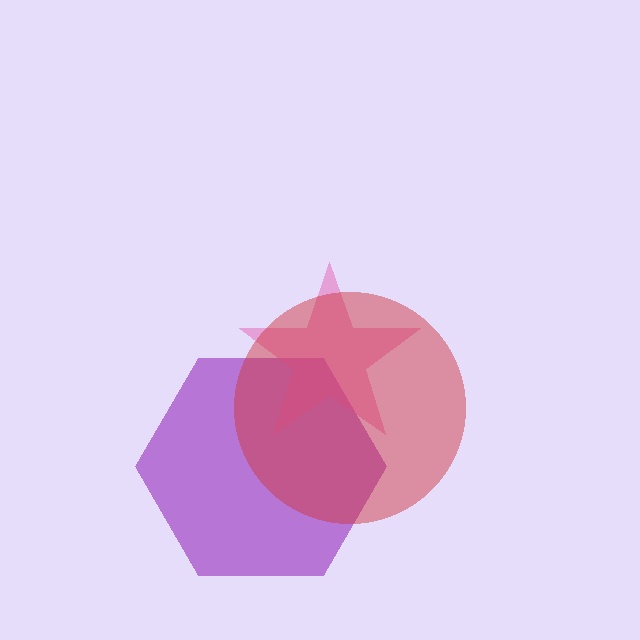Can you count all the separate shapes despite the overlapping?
Yes, there are 3 separate shapes.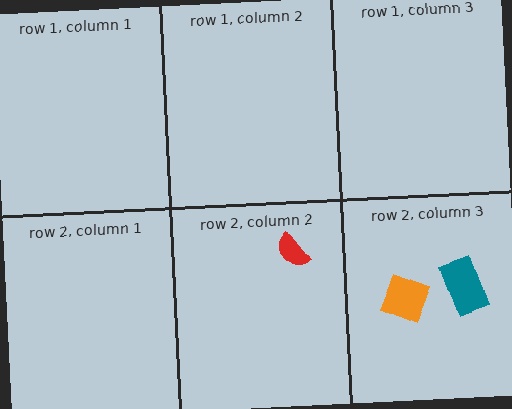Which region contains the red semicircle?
The row 2, column 2 region.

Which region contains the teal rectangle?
The row 2, column 3 region.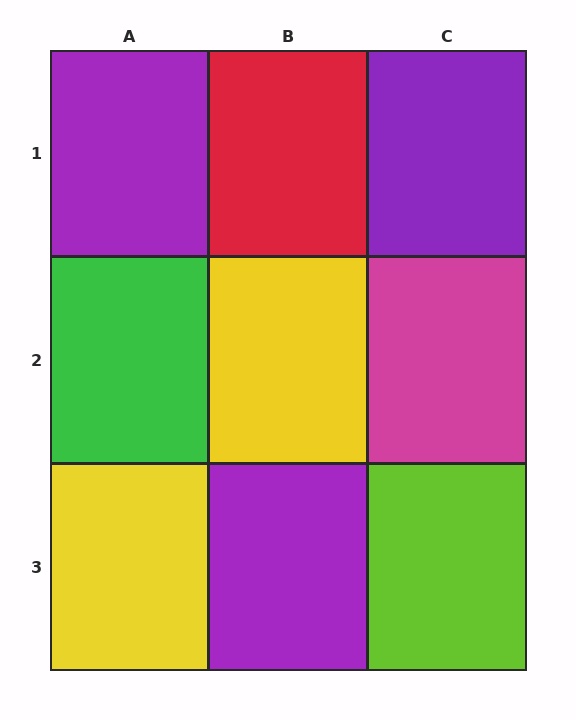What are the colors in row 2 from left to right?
Green, yellow, magenta.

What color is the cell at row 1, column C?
Purple.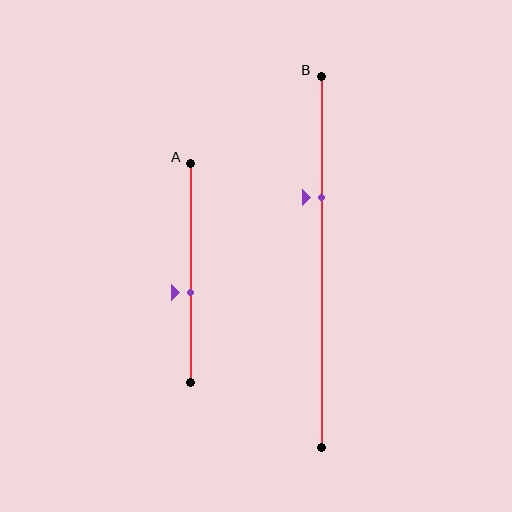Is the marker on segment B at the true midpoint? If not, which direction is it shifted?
No, the marker on segment B is shifted upward by about 18% of the segment length.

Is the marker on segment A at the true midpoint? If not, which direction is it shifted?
No, the marker on segment A is shifted downward by about 9% of the segment length.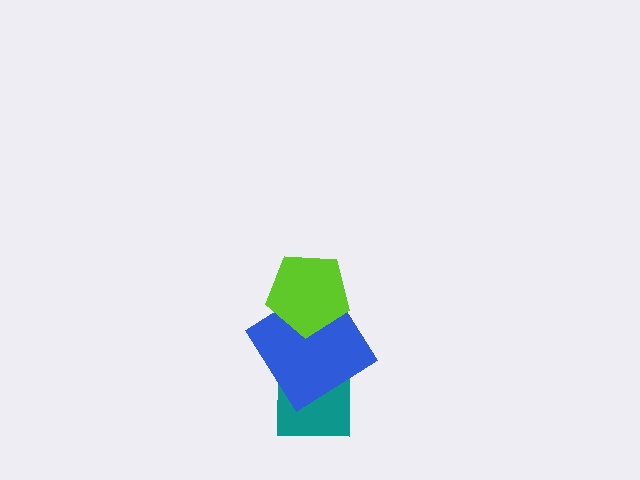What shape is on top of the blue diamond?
The lime pentagon is on top of the blue diamond.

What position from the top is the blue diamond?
The blue diamond is 2nd from the top.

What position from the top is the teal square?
The teal square is 3rd from the top.